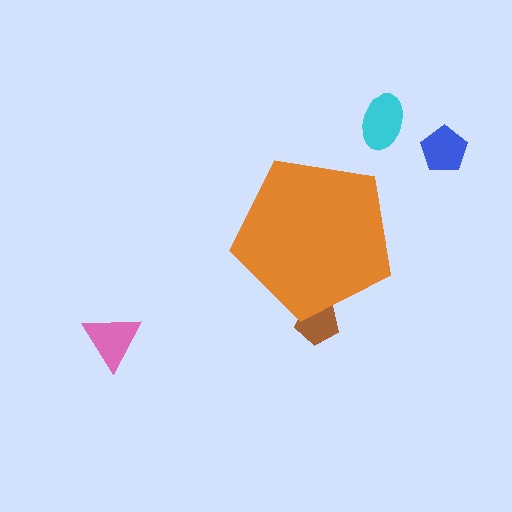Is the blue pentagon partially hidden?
No, the blue pentagon is fully visible.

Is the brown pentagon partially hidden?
Yes, the brown pentagon is partially hidden behind the orange pentagon.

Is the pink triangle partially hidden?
No, the pink triangle is fully visible.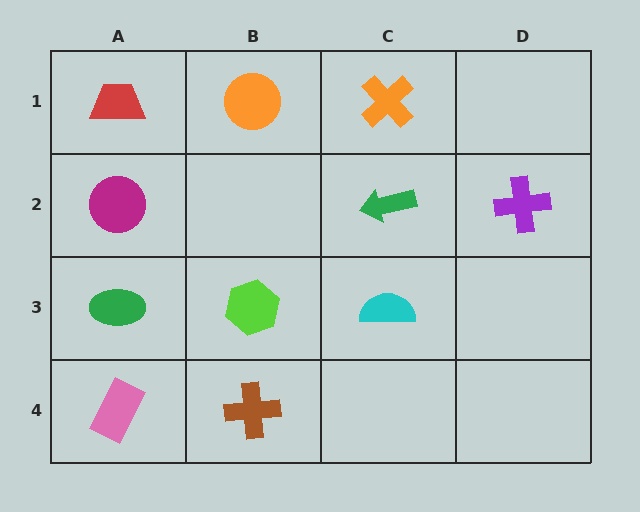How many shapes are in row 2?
3 shapes.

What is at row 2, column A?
A magenta circle.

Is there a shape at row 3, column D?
No, that cell is empty.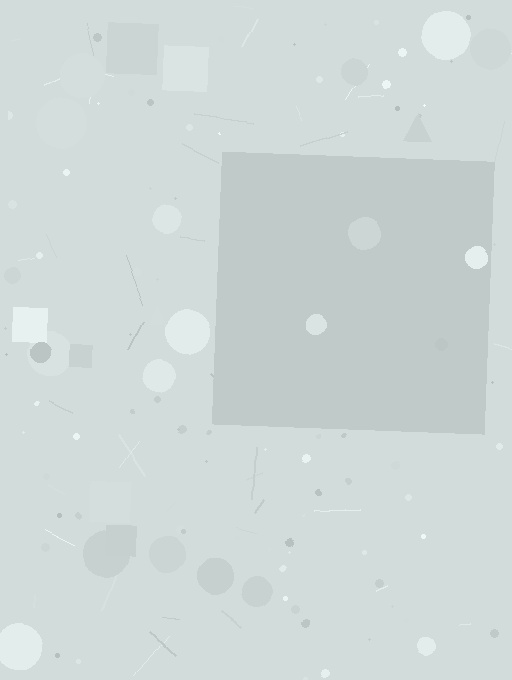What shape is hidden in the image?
A square is hidden in the image.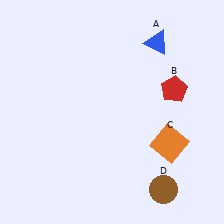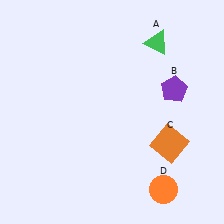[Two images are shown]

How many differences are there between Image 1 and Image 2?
There are 3 differences between the two images.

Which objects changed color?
A changed from blue to green. B changed from red to purple. D changed from brown to orange.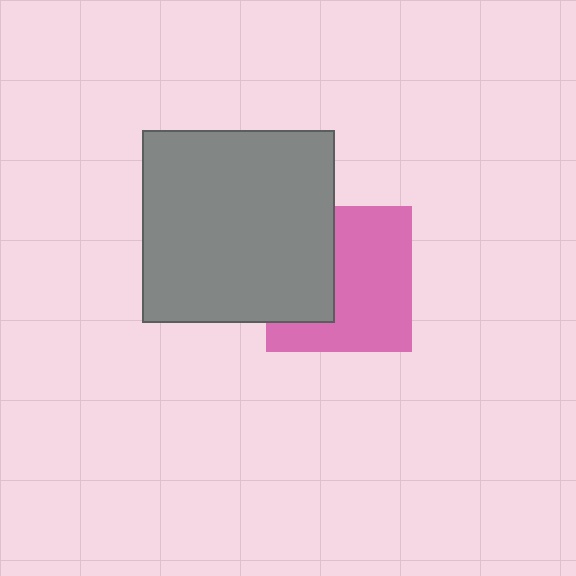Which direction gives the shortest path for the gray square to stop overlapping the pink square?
Moving left gives the shortest separation.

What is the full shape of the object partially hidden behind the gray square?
The partially hidden object is a pink square.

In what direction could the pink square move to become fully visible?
The pink square could move right. That would shift it out from behind the gray square entirely.